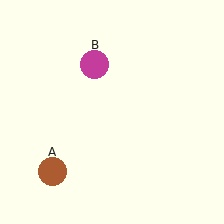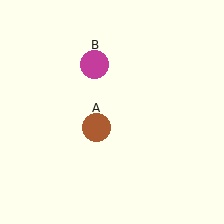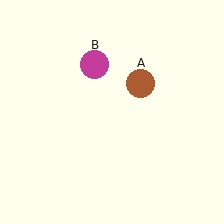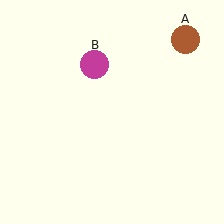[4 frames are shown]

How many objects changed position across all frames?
1 object changed position: brown circle (object A).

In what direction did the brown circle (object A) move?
The brown circle (object A) moved up and to the right.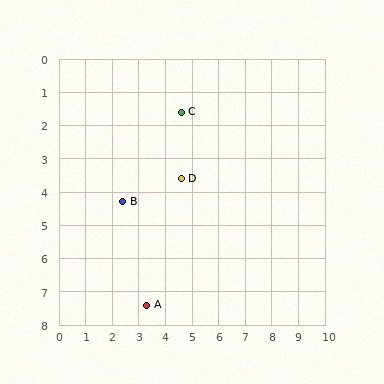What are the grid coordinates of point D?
Point D is at approximately (4.6, 3.6).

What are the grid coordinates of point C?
Point C is at approximately (4.6, 1.6).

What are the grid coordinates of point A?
Point A is at approximately (3.3, 7.4).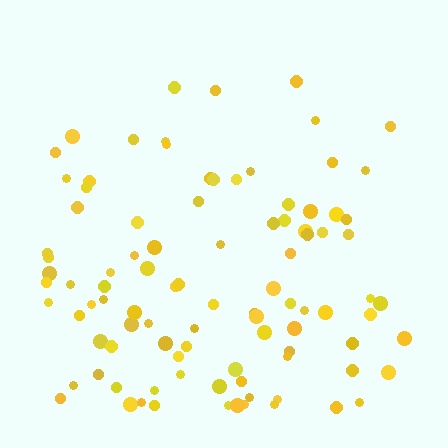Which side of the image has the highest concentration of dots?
The bottom.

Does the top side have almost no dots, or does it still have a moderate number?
Still a moderate number, just noticeably fewer than the bottom.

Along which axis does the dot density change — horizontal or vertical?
Vertical.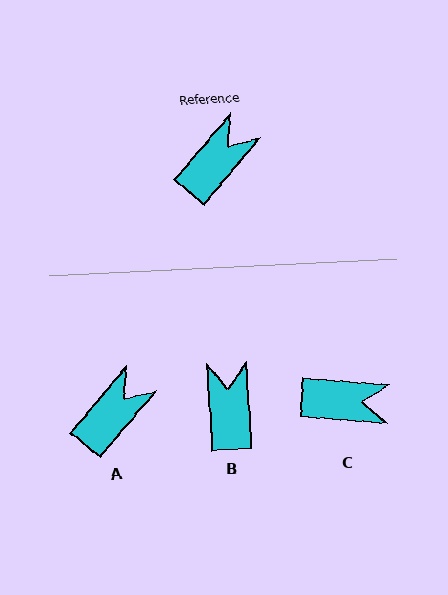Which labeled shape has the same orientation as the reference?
A.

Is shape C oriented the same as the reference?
No, it is off by about 54 degrees.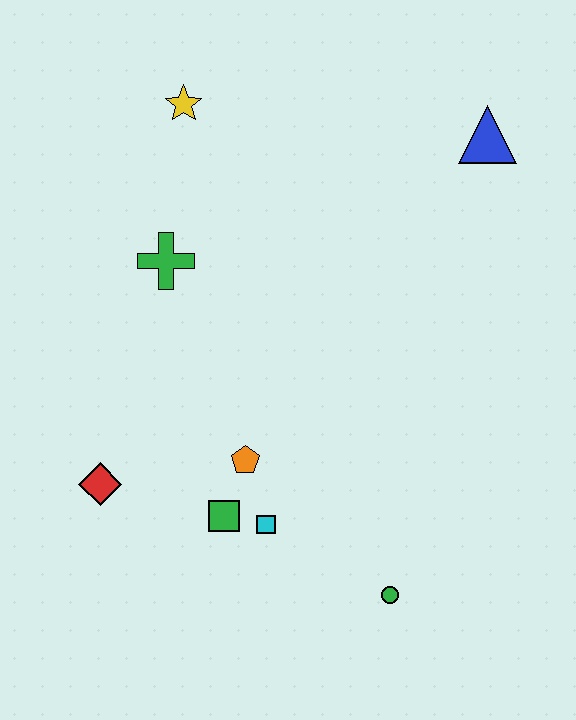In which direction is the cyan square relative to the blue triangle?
The cyan square is below the blue triangle.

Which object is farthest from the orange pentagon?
The blue triangle is farthest from the orange pentagon.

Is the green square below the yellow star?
Yes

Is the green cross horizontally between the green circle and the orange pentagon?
No